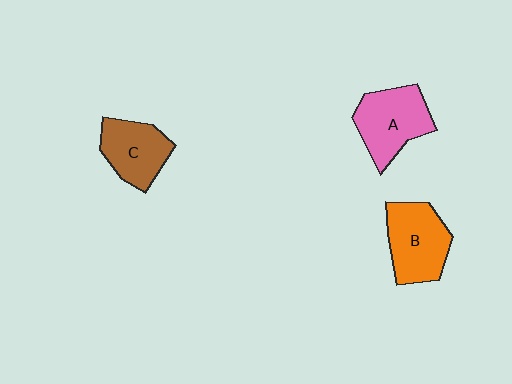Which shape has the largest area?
Shape B (orange).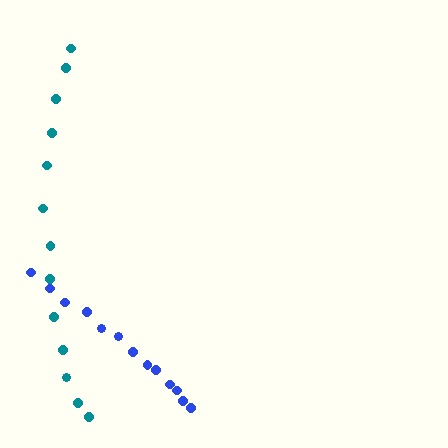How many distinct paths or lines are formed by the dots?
There are 2 distinct paths.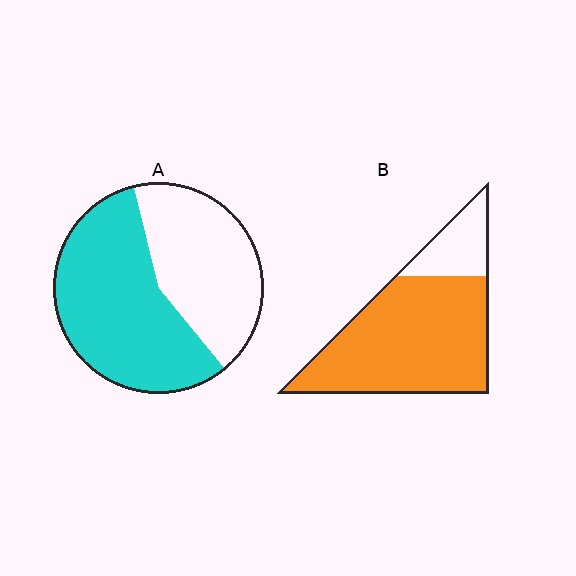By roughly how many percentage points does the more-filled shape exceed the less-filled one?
By roughly 25 percentage points (B over A).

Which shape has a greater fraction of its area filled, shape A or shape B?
Shape B.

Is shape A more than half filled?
Yes.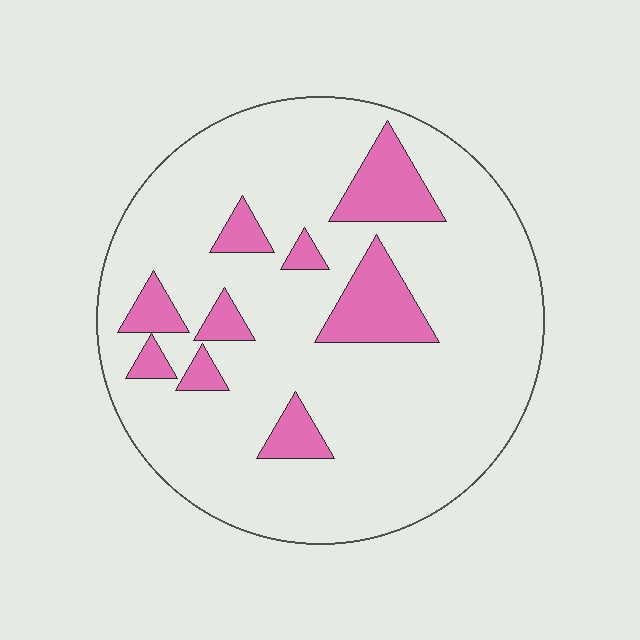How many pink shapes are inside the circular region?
9.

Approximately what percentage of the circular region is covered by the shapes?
Approximately 15%.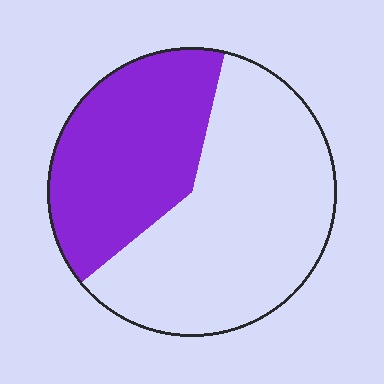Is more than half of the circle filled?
No.